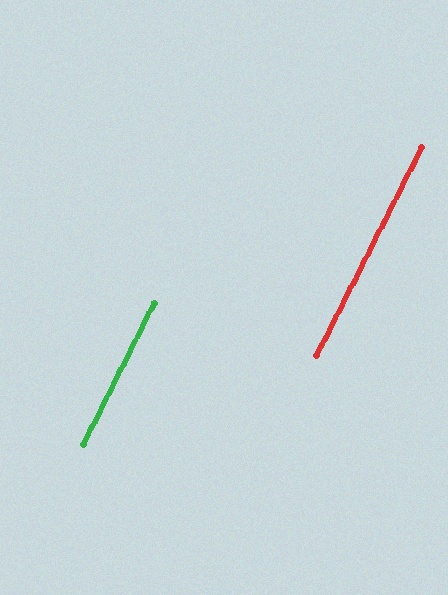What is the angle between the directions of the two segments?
Approximately 0 degrees.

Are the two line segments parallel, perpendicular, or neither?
Parallel — their directions differ by only 0.3°.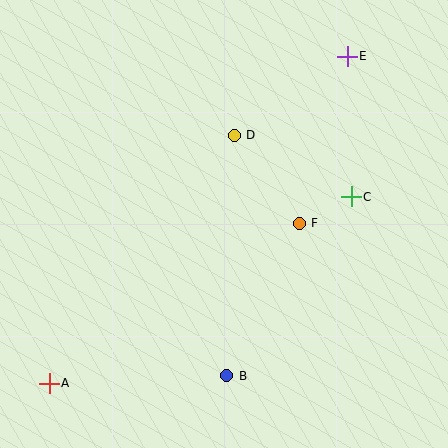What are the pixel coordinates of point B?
Point B is at (227, 376).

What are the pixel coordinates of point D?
Point D is at (234, 135).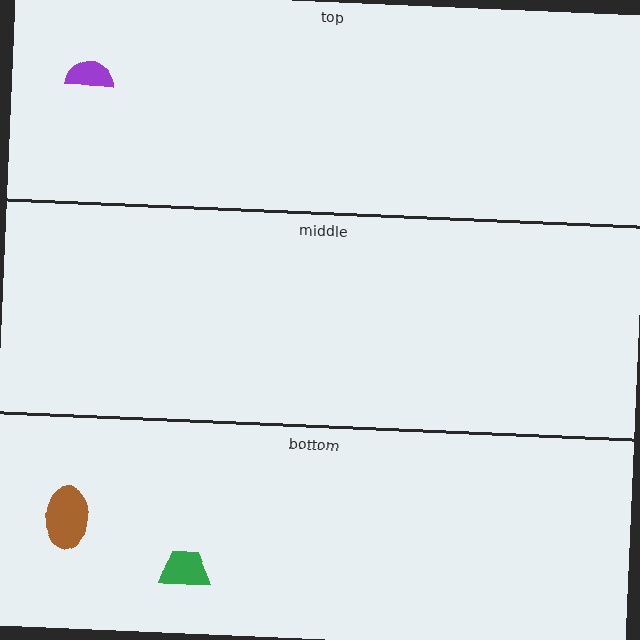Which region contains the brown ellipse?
The bottom region.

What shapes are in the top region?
The purple semicircle.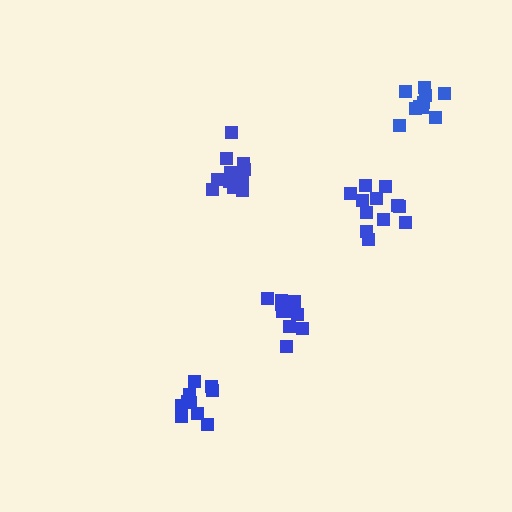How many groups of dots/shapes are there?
There are 5 groups.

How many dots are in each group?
Group 1: 10 dots, Group 2: 13 dots, Group 3: 12 dots, Group 4: 10 dots, Group 5: 10 dots (55 total).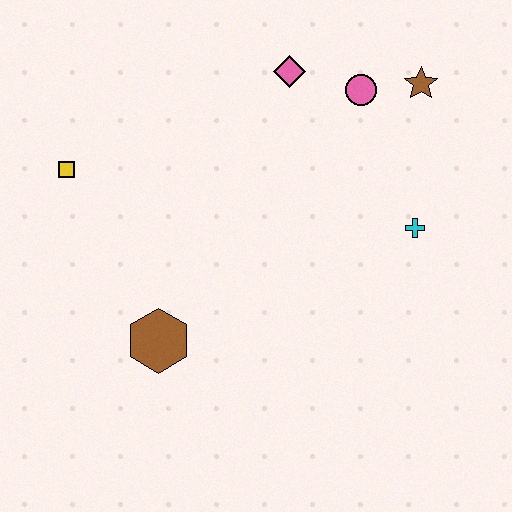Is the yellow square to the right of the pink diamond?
No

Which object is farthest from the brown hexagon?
The brown star is farthest from the brown hexagon.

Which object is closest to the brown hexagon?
The yellow square is closest to the brown hexagon.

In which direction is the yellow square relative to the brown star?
The yellow square is to the left of the brown star.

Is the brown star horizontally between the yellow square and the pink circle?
No